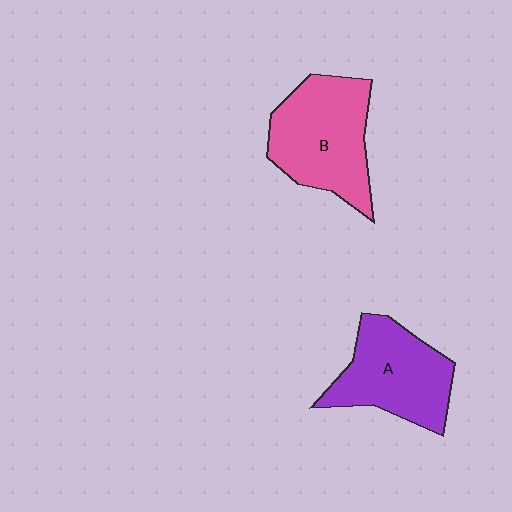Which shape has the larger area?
Shape B (pink).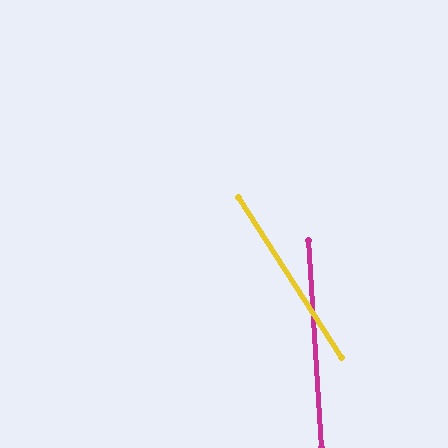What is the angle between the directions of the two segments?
Approximately 29 degrees.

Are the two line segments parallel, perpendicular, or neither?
Neither parallel nor perpendicular — they differ by about 29°.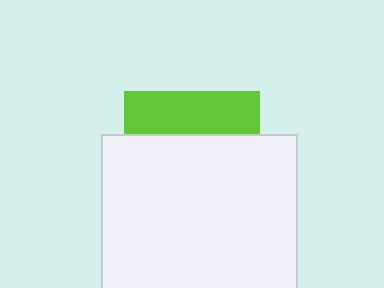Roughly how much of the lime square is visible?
A small part of it is visible (roughly 31%).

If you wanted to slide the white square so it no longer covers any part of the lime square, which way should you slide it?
Slide it down — that is the most direct way to separate the two shapes.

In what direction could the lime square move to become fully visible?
The lime square could move up. That would shift it out from behind the white square entirely.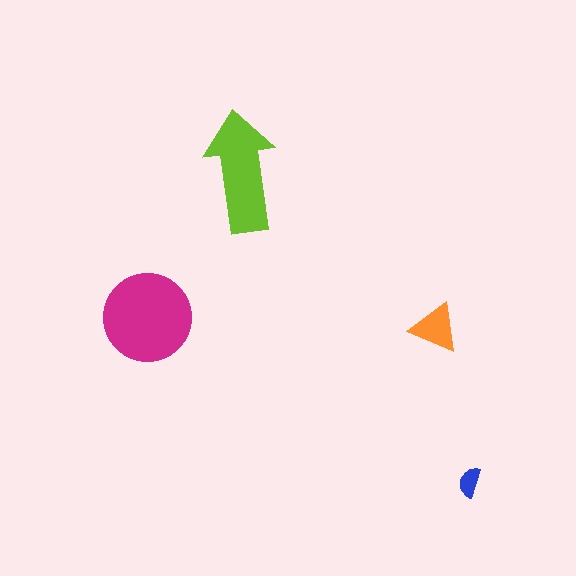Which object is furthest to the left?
The magenta circle is leftmost.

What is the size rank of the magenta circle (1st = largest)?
1st.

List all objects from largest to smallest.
The magenta circle, the lime arrow, the orange triangle, the blue semicircle.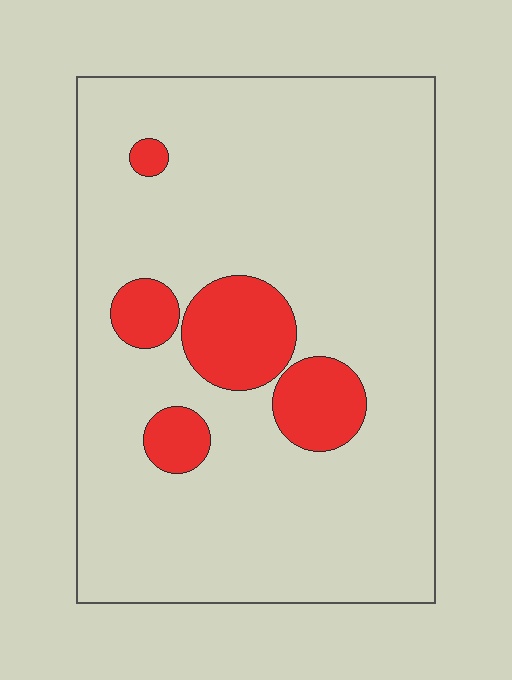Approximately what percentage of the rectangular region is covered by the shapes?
Approximately 15%.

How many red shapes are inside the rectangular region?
5.